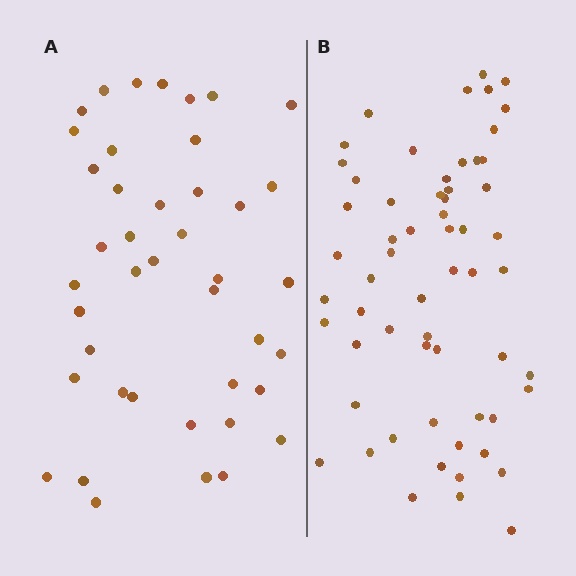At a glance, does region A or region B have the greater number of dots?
Region B (the right region) has more dots.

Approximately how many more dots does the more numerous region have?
Region B has approximately 20 more dots than region A.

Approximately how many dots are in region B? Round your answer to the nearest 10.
About 60 dots.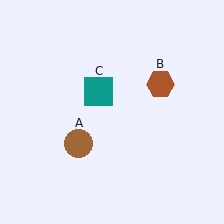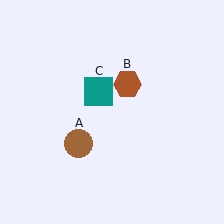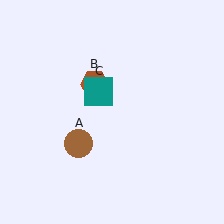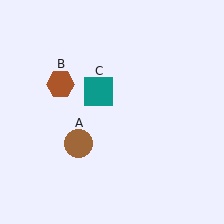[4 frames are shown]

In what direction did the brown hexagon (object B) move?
The brown hexagon (object B) moved left.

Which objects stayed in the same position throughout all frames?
Brown circle (object A) and teal square (object C) remained stationary.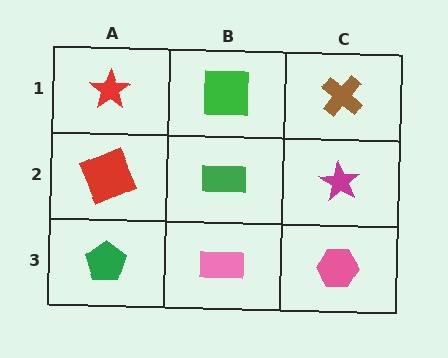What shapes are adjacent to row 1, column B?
A green rectangle (row 2, column B), a red star (row 1, column A), a brown cross (row 1, column C).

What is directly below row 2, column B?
A pink rectangle.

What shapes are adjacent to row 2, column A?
A red star (row 1, column A), a green pentagon (row 3, column A), a green rectangle (row 2, column B).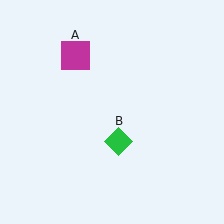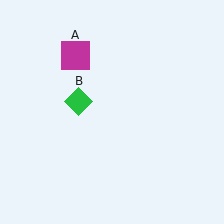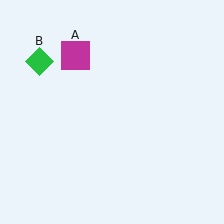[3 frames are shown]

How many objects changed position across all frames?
1 object changed position: green diamond (object B).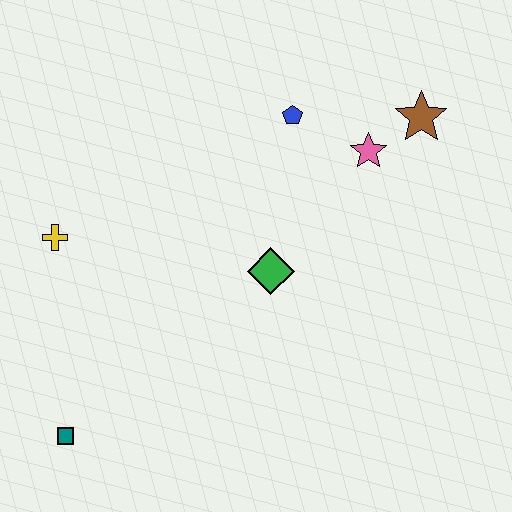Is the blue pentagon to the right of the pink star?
No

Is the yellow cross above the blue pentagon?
No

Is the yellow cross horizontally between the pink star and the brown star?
No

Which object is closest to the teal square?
The yellow cross is closest to the teal square.